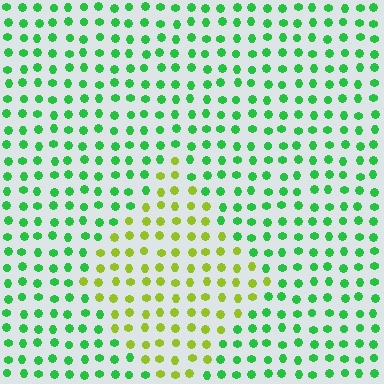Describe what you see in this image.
The image is filled with small green elements in a uniform arrangement. A diamond-shaped region is visible where the elements are tinted to a slightly different hue, forming a subtle color boundary.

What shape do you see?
I see a diamond.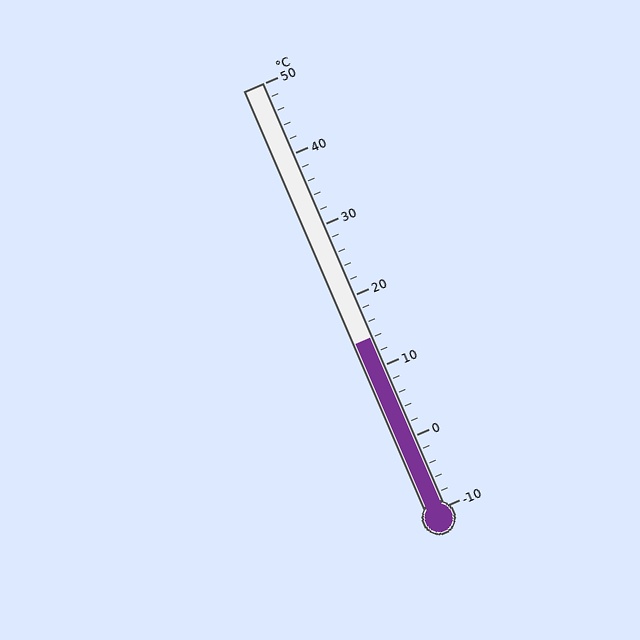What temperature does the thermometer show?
The thermometer shows approximately 14°C.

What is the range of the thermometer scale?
The thermometer scale ranges from -10°C to 50°C.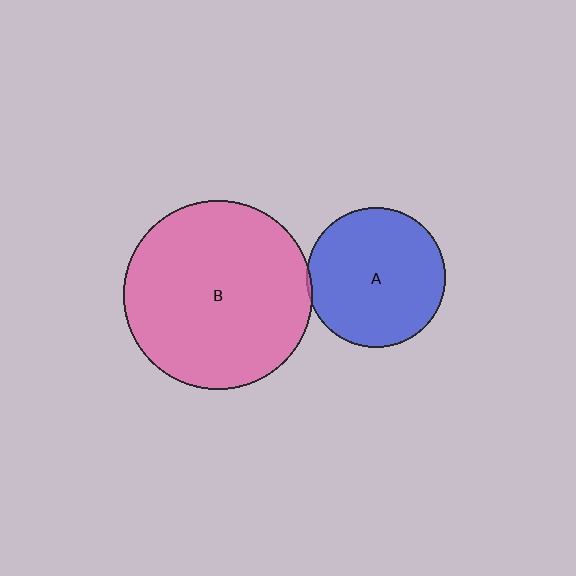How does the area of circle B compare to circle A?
Approximately 1.8 times.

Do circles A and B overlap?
Yes.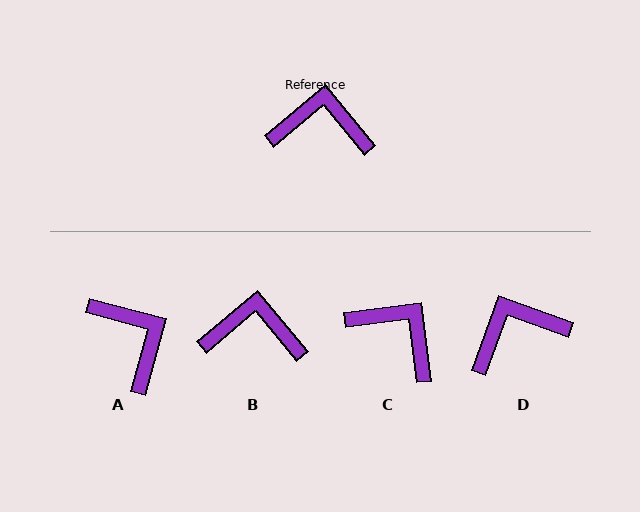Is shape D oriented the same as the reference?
No, it is off by about 30 degrees.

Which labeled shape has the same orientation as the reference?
B.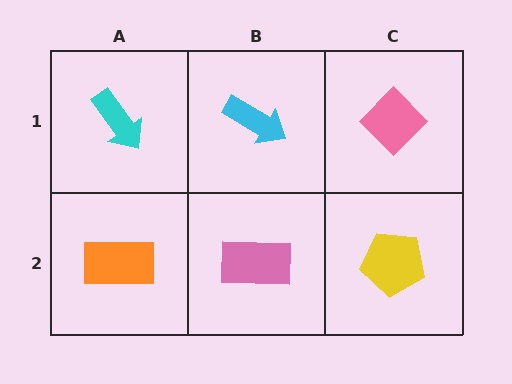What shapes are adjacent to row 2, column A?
A cyan arrow (row 1, column A), a pink rectangle (row 2, column B).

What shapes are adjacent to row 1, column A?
An orange rectangle (row 2, column A), a cyan arrow (row 1, column B).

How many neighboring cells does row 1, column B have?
3.